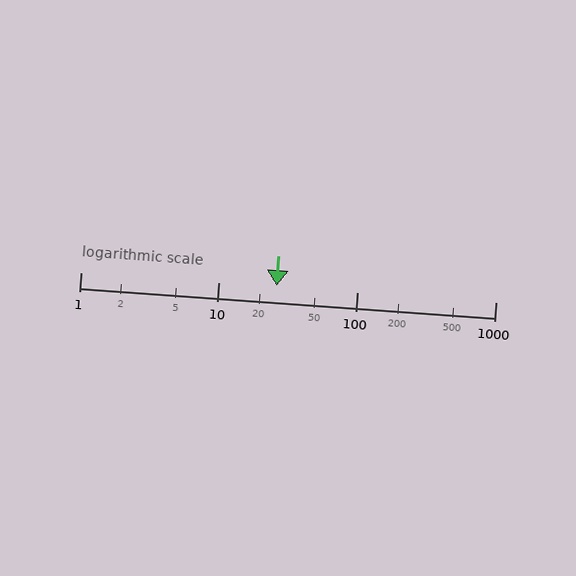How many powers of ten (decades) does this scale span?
The scale spans 3 decades, from 1 to 1000.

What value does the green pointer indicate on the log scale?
The pointer indicates approximately 26.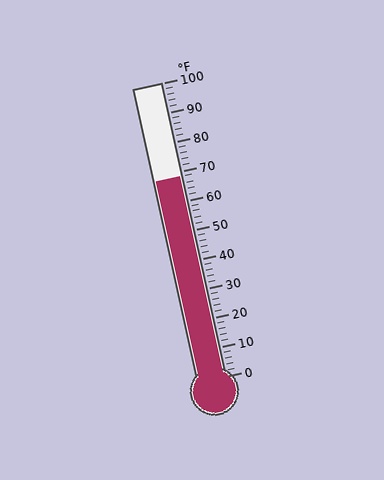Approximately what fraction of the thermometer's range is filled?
The thermometer is filled to approximately 70% of its range.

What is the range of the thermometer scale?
The thermometer scale ranges from 0°F to 100°F.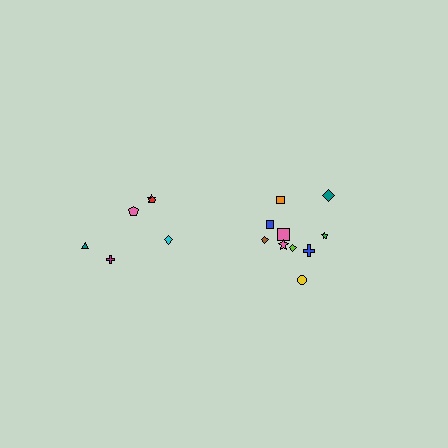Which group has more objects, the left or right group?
The right group.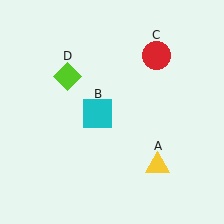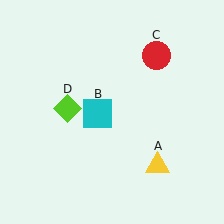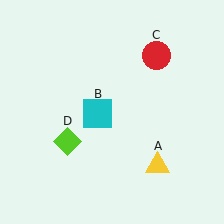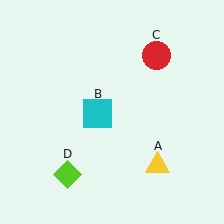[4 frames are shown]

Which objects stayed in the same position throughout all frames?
Yellow triangle (object A) and cyan square (object B) and red circle (object C) remained stationary.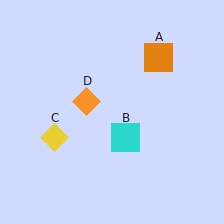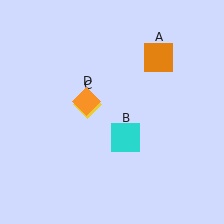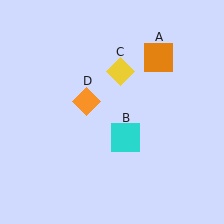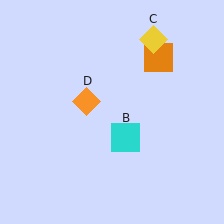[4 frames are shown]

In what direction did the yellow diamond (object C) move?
The yellow diamond (object C) moved up and to the right.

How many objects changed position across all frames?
1 object changed position: yellow diamond (object C).